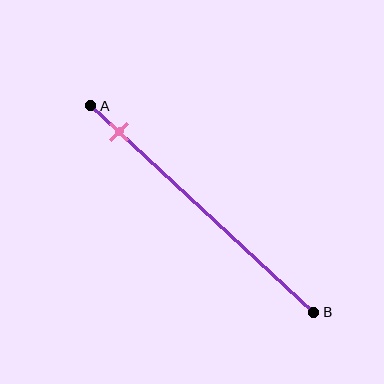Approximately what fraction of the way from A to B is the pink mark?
The pink mark is approximately 15% of the way from A to B.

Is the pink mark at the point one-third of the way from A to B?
No, the mark is at about 15% from A, not at the 33% one-third point.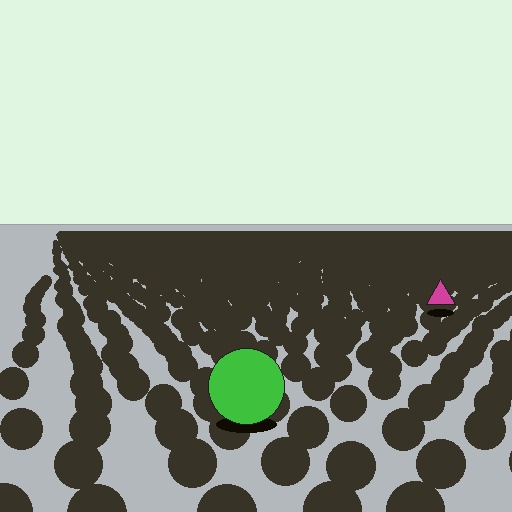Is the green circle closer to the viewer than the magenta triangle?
Yes. The green circle is closer — you can tell from the texture gradient: the ground texture is coarser near it.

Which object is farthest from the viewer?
The magenta triangle is farthest from the viewer. It appears smaller and the ground texture around it is denser.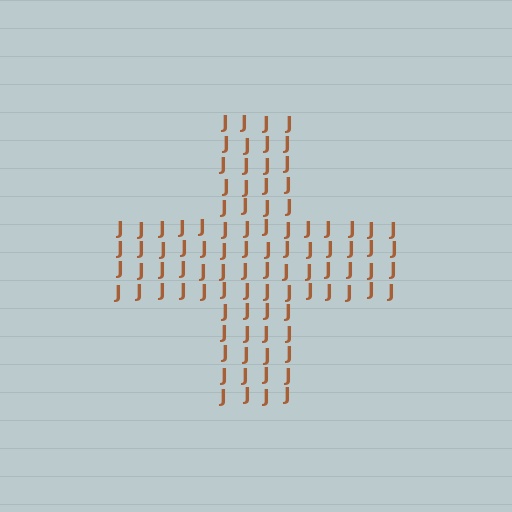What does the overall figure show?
The overall figure shows a cross.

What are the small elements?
The small elements are letter J's.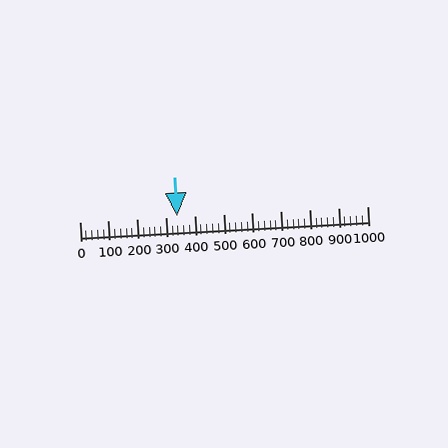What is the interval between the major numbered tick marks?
The major tick marks are spaced 100 units apart.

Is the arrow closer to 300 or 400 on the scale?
The arrow is closer to 300.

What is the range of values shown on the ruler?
The ruler shows values from 0 to 1000.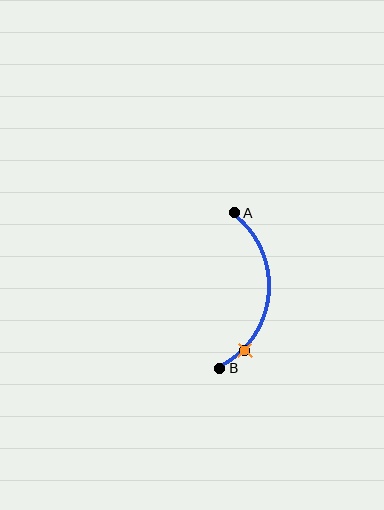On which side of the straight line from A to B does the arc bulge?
The arc bulges to the right of the straight line connecting A and B.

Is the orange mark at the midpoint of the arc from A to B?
No. The orange mark lies on the arc but is closer to endpoint B. The arc midpoint would be at the point on the curve equidistant along the arc from both A and B.